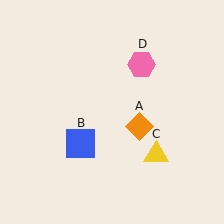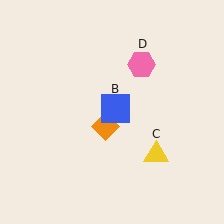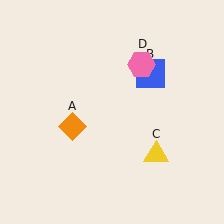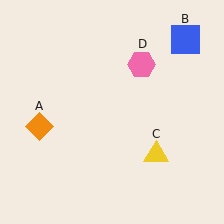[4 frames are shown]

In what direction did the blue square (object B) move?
The blue square (object B) moved up and to the right.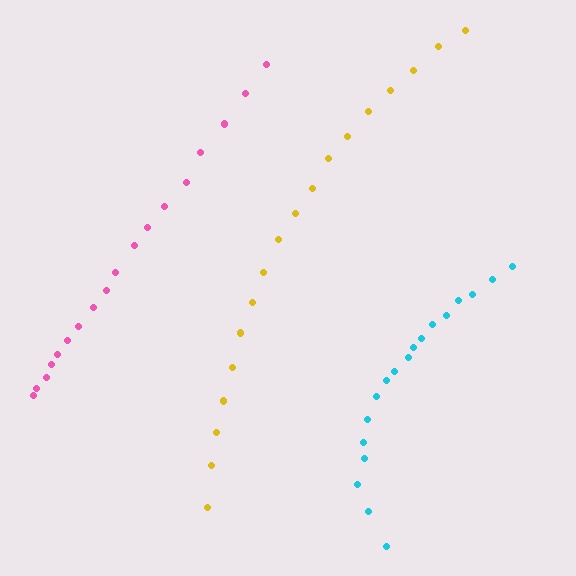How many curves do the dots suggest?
There are 3 distinct paths.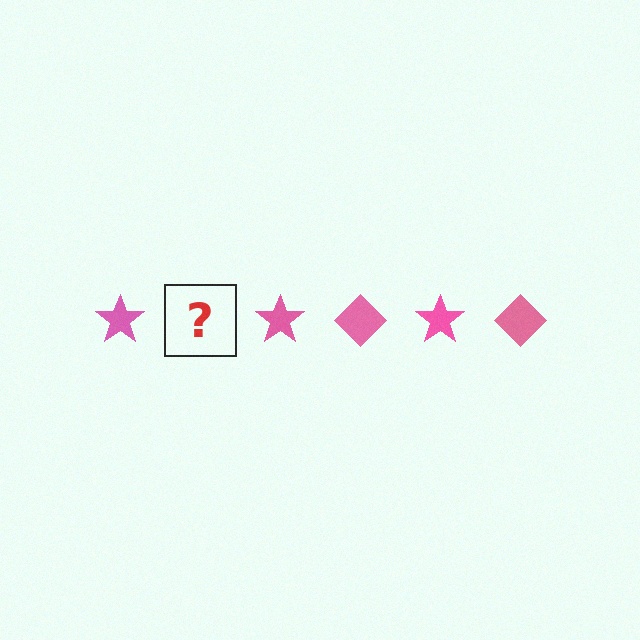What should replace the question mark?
The question mark should be replaced with a pink diamond.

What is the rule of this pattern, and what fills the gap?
The rule is that the pattern cycles through star, diamond shapes in pink. The gap should be filled with a pink diamond.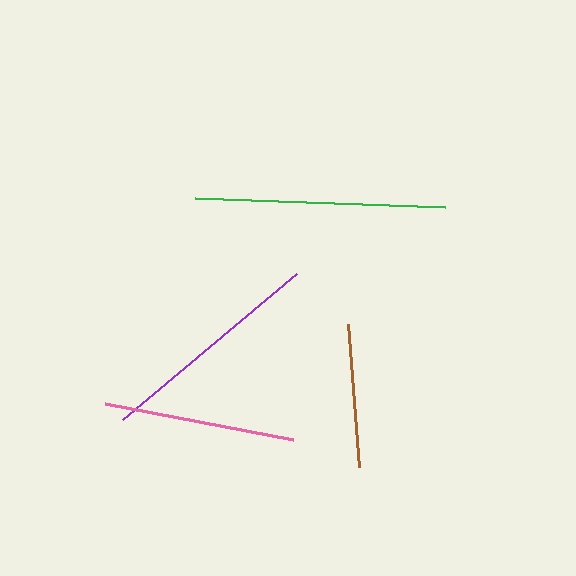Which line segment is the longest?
The green line is the longest at approximately 249 pixels.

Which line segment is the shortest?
The brown line is the shortest at approximately 143 pixels.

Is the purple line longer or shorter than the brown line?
The purple line is longer than the brown line.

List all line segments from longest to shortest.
From longest to shortest: green, purple, pink, brown.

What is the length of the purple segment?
The purple segment is approximately 227 pixels long.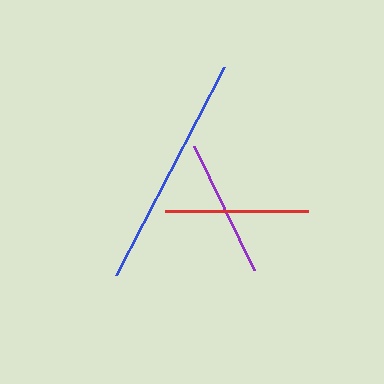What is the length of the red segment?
The red segment is approximately 143 pixels long.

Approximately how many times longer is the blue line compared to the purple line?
The blue line is approximately 1.7 times the length of the purple line.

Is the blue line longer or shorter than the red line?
The blue line is longer than the red line.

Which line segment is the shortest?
The purple line is the shortest at approximately 138 pixels.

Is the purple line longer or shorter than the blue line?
The blue line is longer than the purple line.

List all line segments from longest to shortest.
From longest to shortest: blue, red, purple.